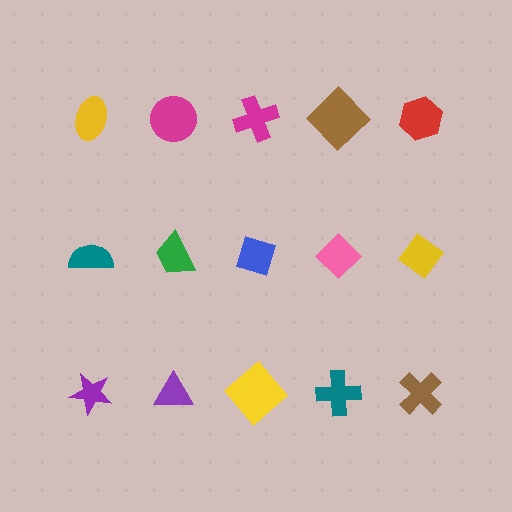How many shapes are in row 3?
5 shapes.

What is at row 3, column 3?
A yellow diamond.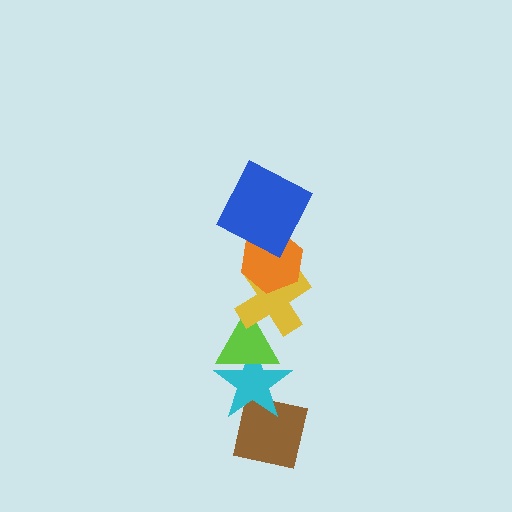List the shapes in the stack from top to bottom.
From top to bottom: the blue square, the orange hexagon, the yellow cross, the lime triangle, the cyan star, the brown square.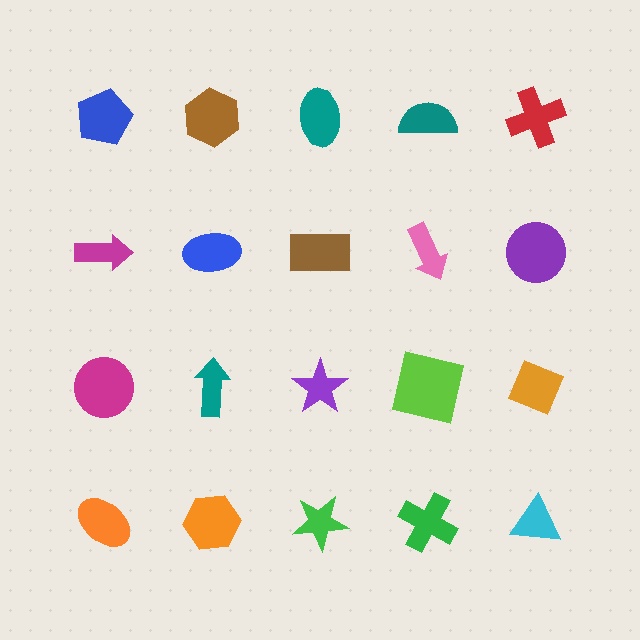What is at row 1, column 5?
A red cross.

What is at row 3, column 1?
A magenta circle.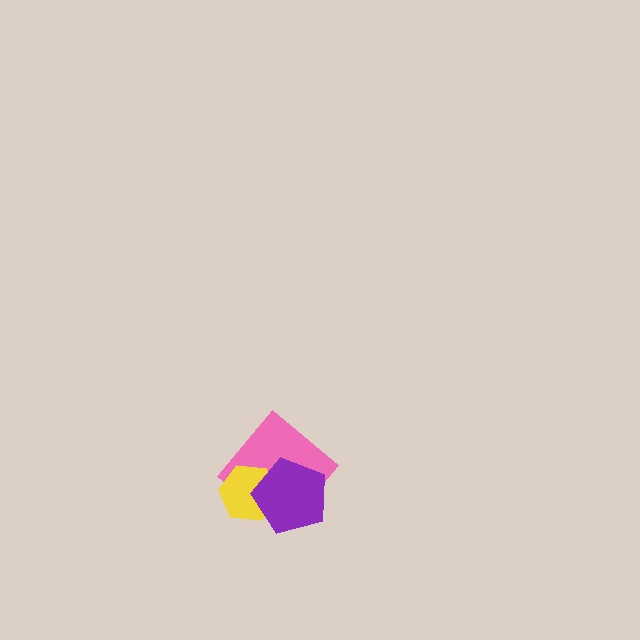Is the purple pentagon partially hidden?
No, no other shape covers it.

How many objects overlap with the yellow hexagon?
2 objects overlap with the yellow hexagon.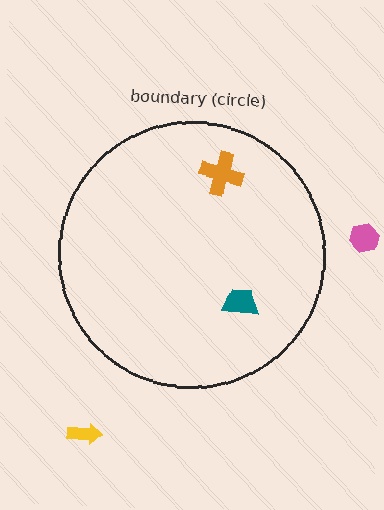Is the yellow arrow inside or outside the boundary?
Outside.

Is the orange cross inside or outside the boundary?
Inside.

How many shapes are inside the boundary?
2 inside, 2 outside.